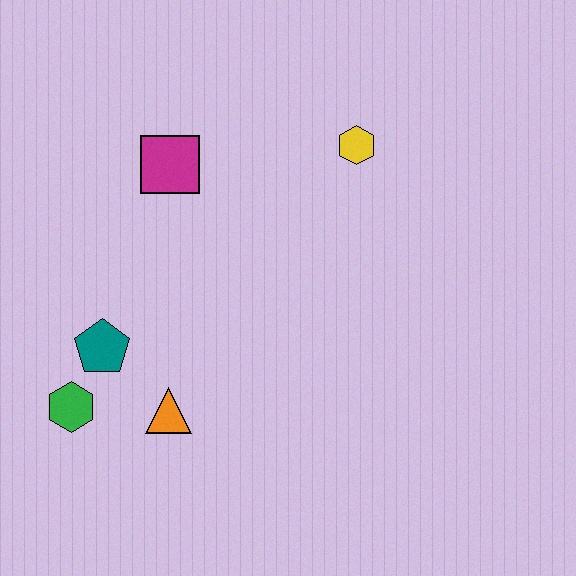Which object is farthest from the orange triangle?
The yellow hexagon is farthest from the orange triangle.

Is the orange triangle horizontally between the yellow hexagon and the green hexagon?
Yes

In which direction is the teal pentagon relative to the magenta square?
The teal pentagon is below the magenta square.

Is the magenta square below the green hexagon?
No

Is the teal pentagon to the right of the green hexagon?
Yes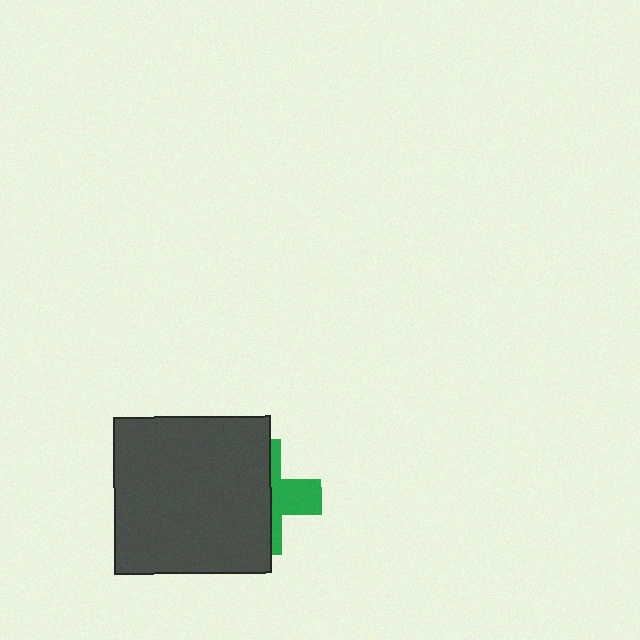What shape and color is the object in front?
The object in front is a dark gray square.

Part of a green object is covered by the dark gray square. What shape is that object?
It is a cross.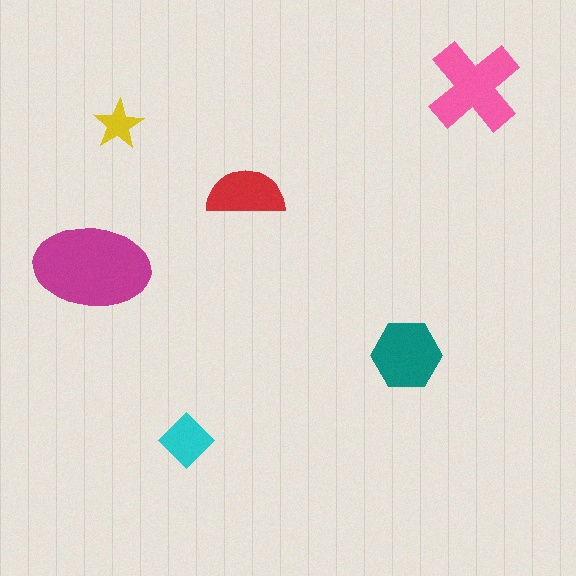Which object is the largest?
The magenta ellipse.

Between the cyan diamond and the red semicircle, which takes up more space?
The red semicircle.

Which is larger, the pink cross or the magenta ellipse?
The magenta ellipse.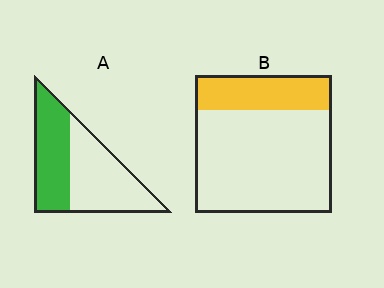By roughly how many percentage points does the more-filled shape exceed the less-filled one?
By roughly 20 percentage points (A over B).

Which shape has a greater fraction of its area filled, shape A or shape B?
Shape A.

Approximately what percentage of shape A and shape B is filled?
A is approximately 45% and B is approximately 25%.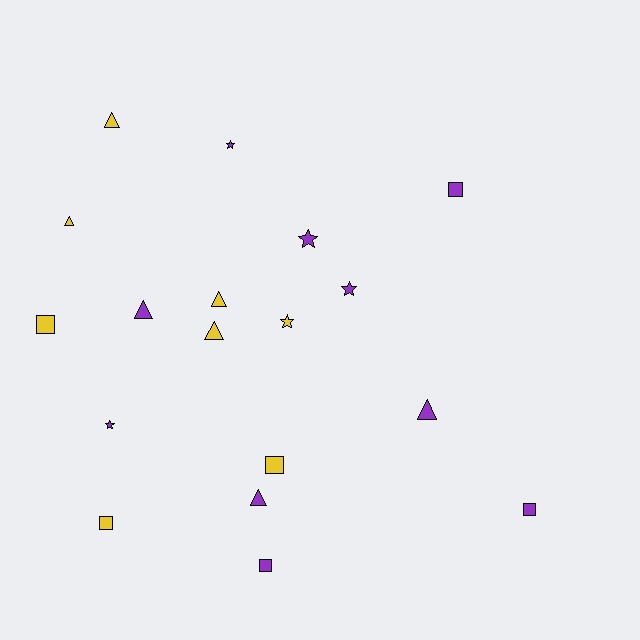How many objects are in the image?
There are 18 objects.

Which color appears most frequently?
Purple, with 10 objects.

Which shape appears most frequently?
Triangle, with 7 objects.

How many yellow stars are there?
There is 1 yellow star.